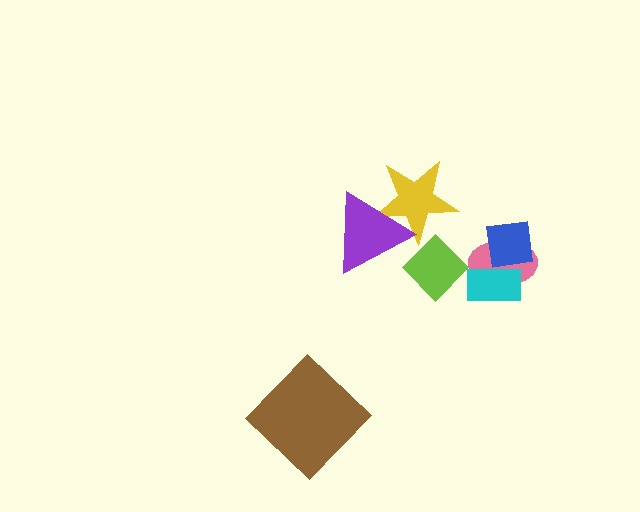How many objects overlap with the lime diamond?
0 objects overlap with the lime diamond.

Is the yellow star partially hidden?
Yes, it is partially covered by another shape.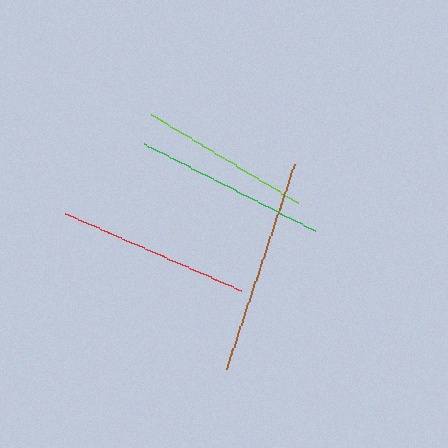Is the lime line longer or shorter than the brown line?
The brown line is longer than the lime line.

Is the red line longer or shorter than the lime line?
The red line is longer than the lime line.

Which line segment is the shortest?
The lime line is the shortest at approximately 172 pixels.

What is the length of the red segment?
The red segment is approximately 192 pixels long.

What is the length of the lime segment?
The lime segment is approximately 172 pixels long.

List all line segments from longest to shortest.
From longest to shortest: brown, red, green, lime.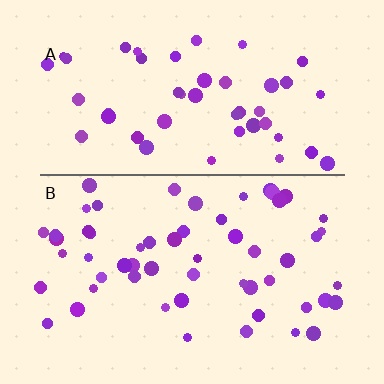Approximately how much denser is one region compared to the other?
Approximately 1.2× — region B over region A.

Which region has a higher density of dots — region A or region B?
B (the bottom).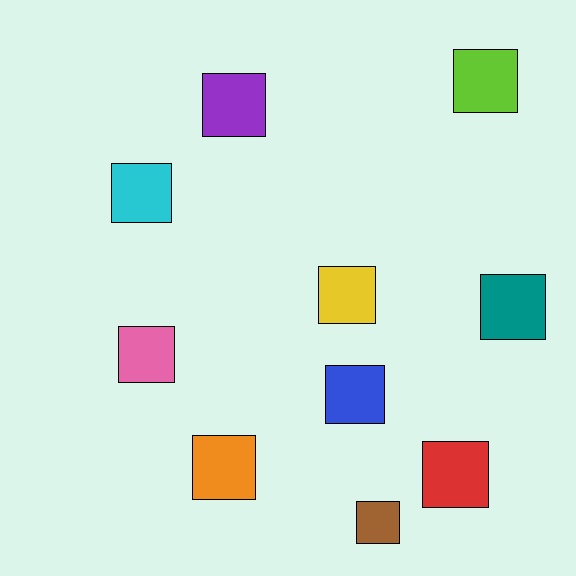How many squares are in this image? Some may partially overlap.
There are 10 squares.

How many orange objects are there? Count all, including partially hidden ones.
There is 1 orange object.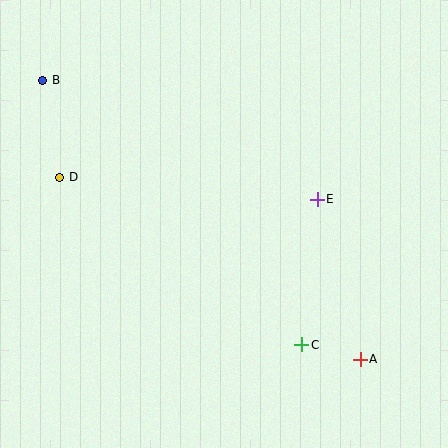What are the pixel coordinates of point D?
Point D is at (60, 177).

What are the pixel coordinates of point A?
Point A is at (360, 359).